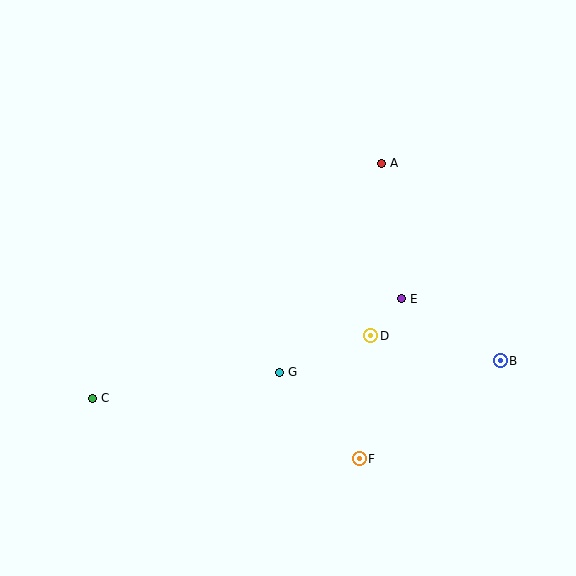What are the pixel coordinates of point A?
Point A is at (381, 163).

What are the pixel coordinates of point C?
Point C is at (92, 398).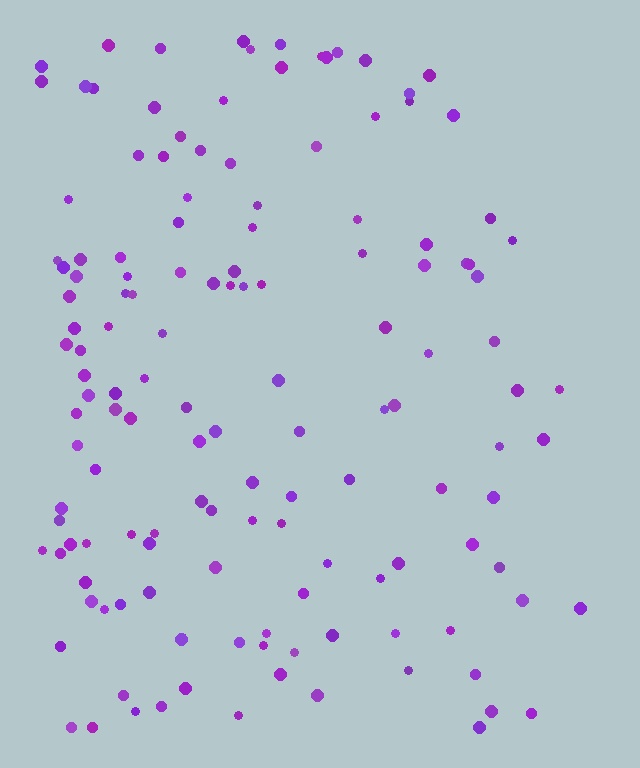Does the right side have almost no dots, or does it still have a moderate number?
Still a moderate number, just noticeably fewer than the left.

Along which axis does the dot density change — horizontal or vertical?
Horizontal.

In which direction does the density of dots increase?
From right to left, with the left side densest.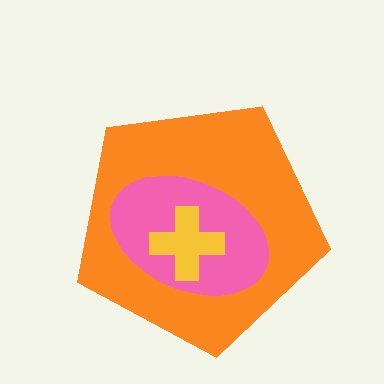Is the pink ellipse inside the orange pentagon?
Yes.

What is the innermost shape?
The yellow cross.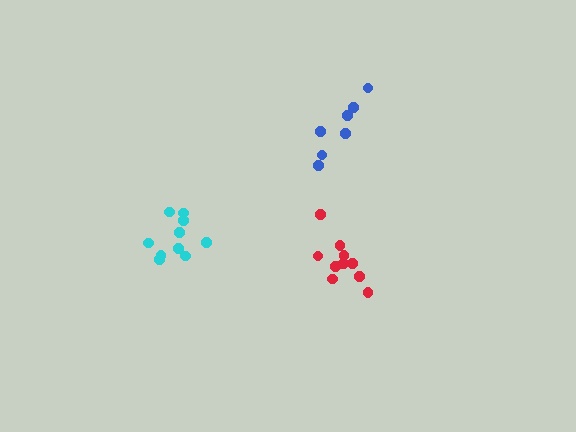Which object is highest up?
The blue cluster is topmost.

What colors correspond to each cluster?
The clusters are colored: cyan, red, blue.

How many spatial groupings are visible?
There are 3 spatial groupings.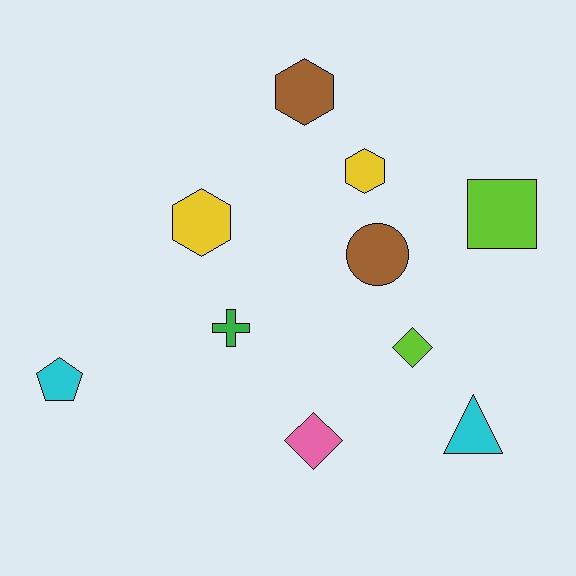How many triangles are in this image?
There is 1 triangle.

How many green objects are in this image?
There is 1 green object.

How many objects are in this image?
There are 10 objects.